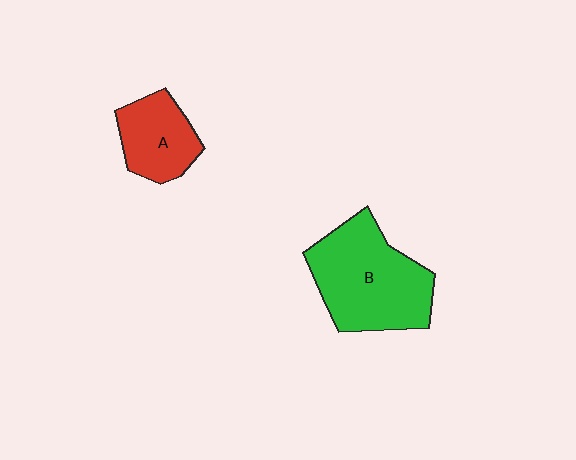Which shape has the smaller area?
Shape A (red).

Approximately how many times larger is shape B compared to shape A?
Approximately 1.9 times.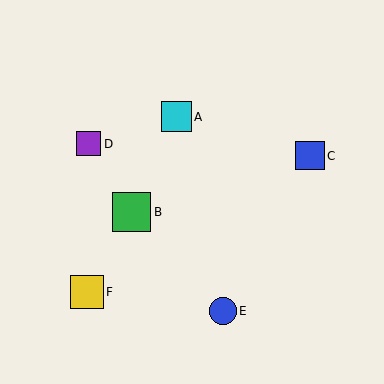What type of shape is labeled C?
Shape C is a blue square.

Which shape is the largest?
The green square (labeled B) is the largest.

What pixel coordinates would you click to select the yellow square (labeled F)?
Click at (87, 292) to select the yellow square F.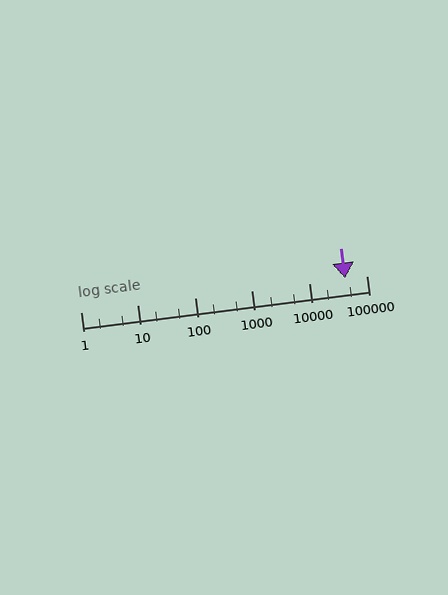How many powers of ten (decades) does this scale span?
The scale spans 5 decades, from 1 to 100000.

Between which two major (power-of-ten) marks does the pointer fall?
The pointer is between 10000 and 100000.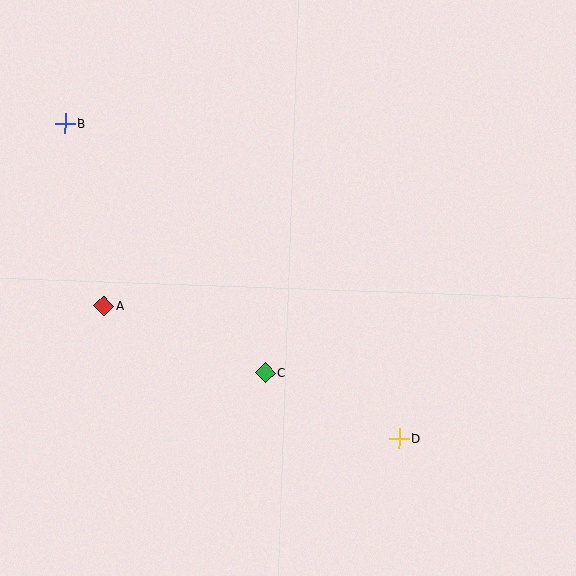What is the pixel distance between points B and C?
The distance between B and C is 320 pixels.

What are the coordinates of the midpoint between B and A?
The midpoint between B and A is at (84, 215).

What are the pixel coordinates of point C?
Point C is at (265, 373).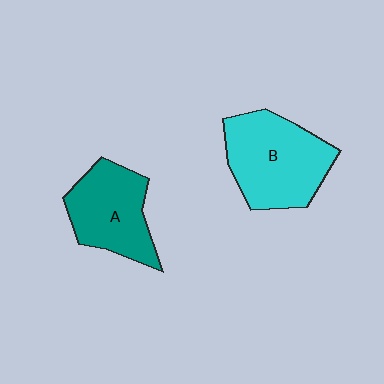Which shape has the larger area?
Shape B (cyan).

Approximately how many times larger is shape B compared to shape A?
Approximately 1.2 times.